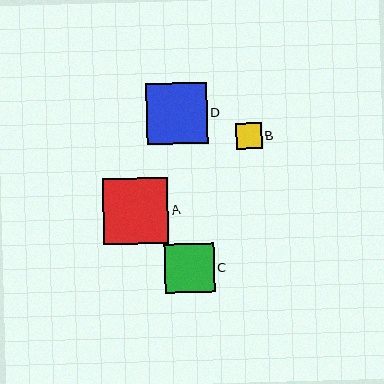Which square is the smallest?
Square B is the smallest with a size of approximately 26 pixels.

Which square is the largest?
Square A is the largest with a size of approximately 66 pixels.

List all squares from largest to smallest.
From largest to smallest: A, D, C, B.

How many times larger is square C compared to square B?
Square C is approximately 1.9 times the size of square B.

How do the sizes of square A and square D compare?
Square A and square D are approximately the same size.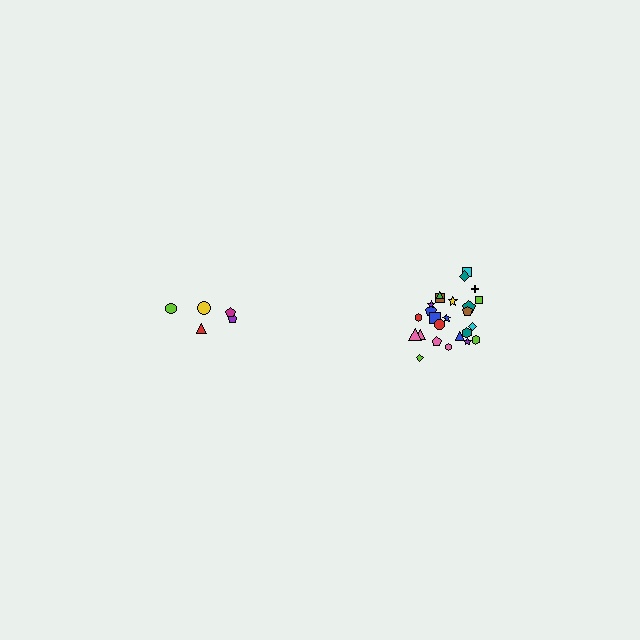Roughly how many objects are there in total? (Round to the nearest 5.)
Roughly 30 objects in total.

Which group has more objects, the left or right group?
The right group.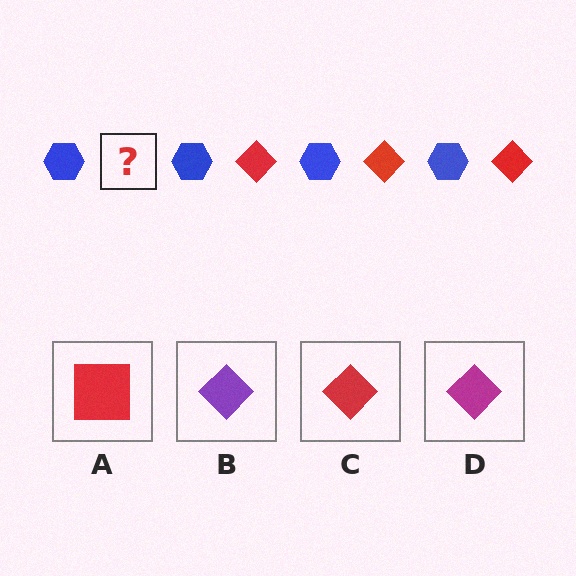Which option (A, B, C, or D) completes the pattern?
C.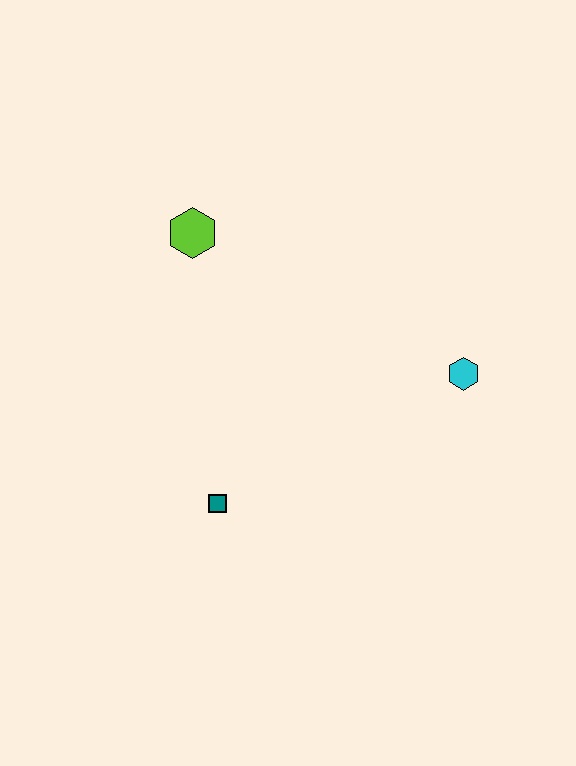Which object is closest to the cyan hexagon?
The teal square is closest to the cyan hexagon.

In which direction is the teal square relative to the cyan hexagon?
The teal square is to the left of the cyan hexagon.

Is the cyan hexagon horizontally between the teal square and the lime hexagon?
No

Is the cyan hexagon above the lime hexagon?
No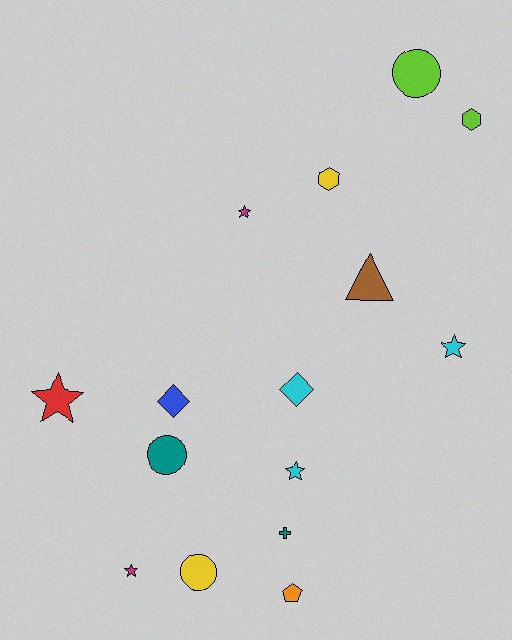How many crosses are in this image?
There is 1 cross.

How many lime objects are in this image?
There are 2 lime objects.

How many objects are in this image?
There are 15 objects.